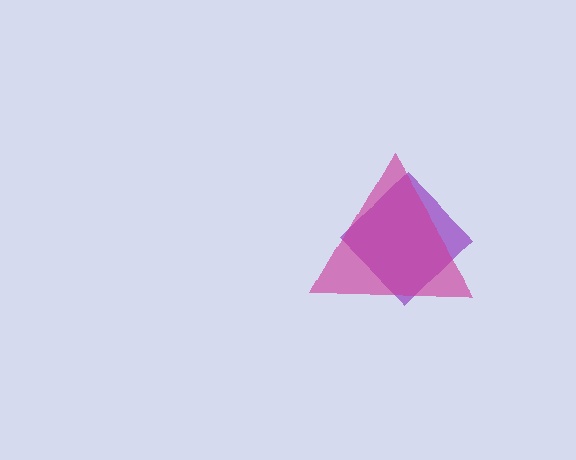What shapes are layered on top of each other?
The layered shapes are: a purple diamond, a magenta triangle.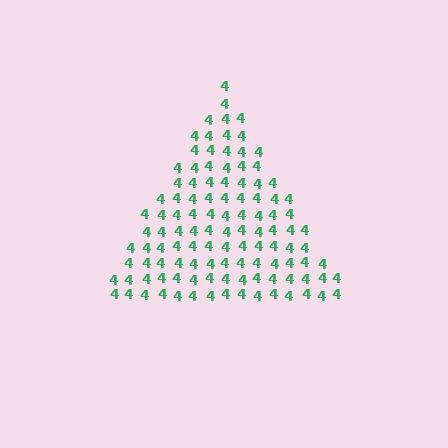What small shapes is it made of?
It is made of small digit 4's.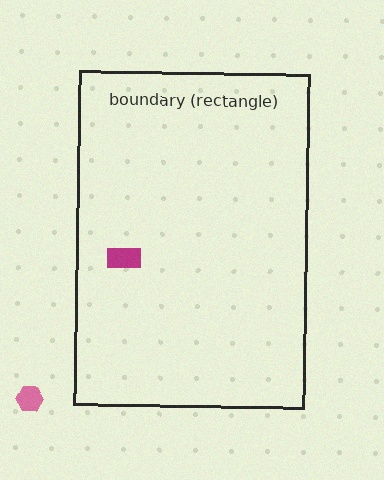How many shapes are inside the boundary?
1 inside, 1 outside.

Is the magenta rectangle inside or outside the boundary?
Inside.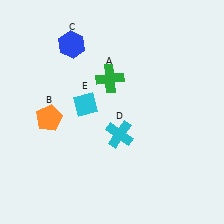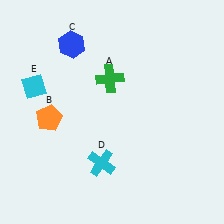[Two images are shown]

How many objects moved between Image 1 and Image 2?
2 objects moved between the two images.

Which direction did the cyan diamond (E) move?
The cyan diamond (E) moved left.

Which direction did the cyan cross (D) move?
The cyan cross (D) moved down.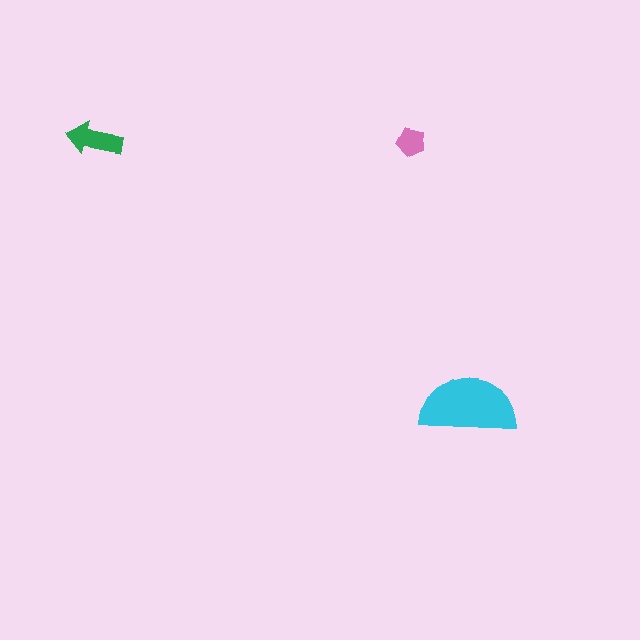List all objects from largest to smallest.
The cyan semicircle, the green arrow, the pink pentagon.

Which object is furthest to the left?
The green arrow is leftmost.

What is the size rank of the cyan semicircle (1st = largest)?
1st.